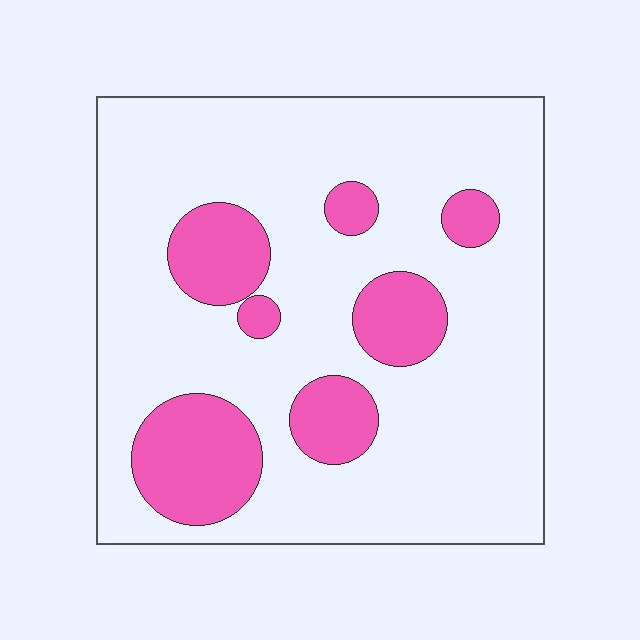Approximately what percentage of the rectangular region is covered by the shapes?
Approximately 20%.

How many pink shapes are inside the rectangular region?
7.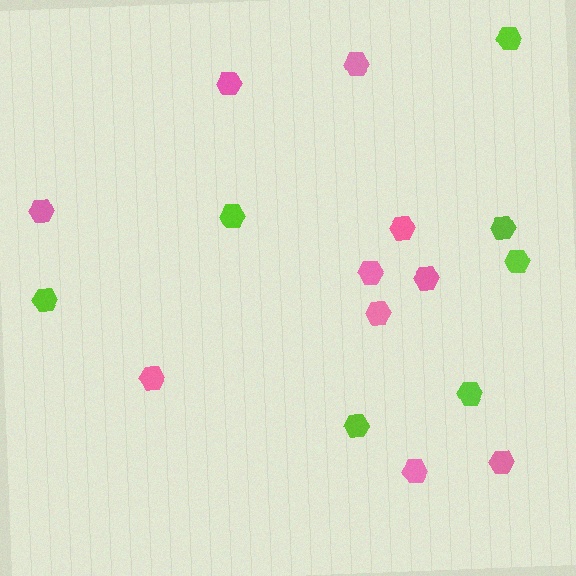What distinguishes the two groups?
There are 2 groups: one group of lime hexagons (7) and one group of pink hexagons (10).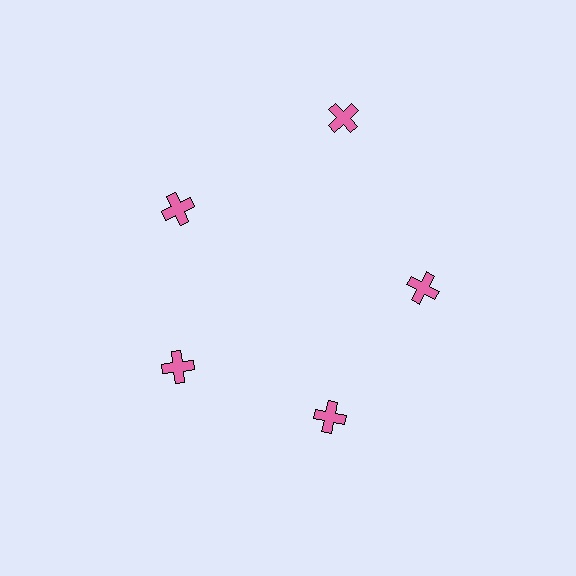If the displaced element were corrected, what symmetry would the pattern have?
It would have 5-fold rotational symmetry — the pattern would map onto itself every 72 degrees.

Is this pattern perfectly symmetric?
No. The 5 pink crosses are arranged in a ring, but one element near the 1 o'clock position is pushed outward from the center, breaking the 5-fold rotational symmetry.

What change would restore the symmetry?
The symmetry would be restored by moving it inward, back onto the ring so that all 5 crosses sit at equal angles and equal distance from the center.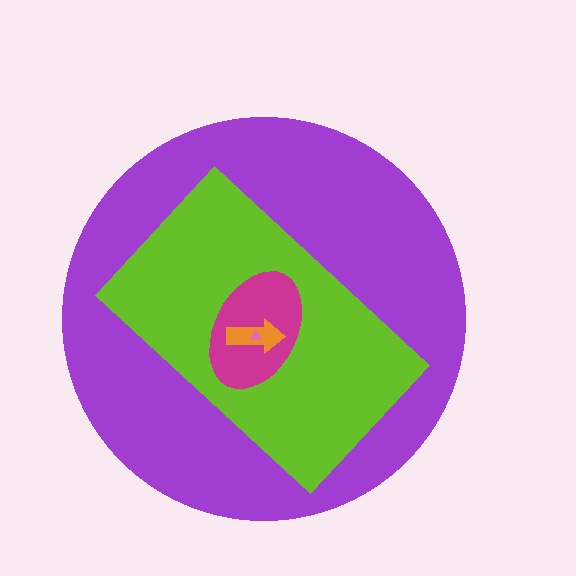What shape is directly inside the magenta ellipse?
The orange arrow.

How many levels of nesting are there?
5.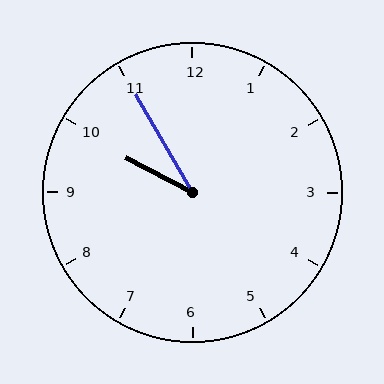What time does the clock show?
9:55.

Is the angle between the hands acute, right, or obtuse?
It is acute.